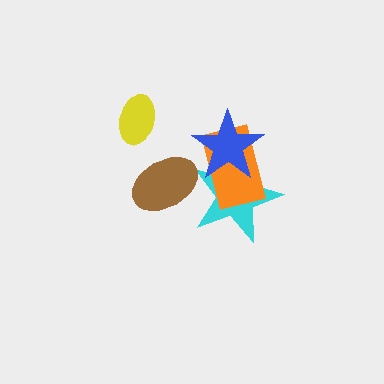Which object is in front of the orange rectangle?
The blue star is in front of the orange rectangle.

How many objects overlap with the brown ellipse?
1 object overlaps with the brown ellipse.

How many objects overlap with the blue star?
2 objects overlap with the blue star.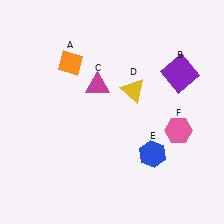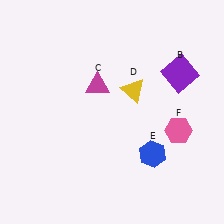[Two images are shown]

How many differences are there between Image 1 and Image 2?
There is 1 difference between the two images.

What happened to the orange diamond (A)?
The orange diamond (A) was removed in Image 2. It was in the top-left area of Image 1.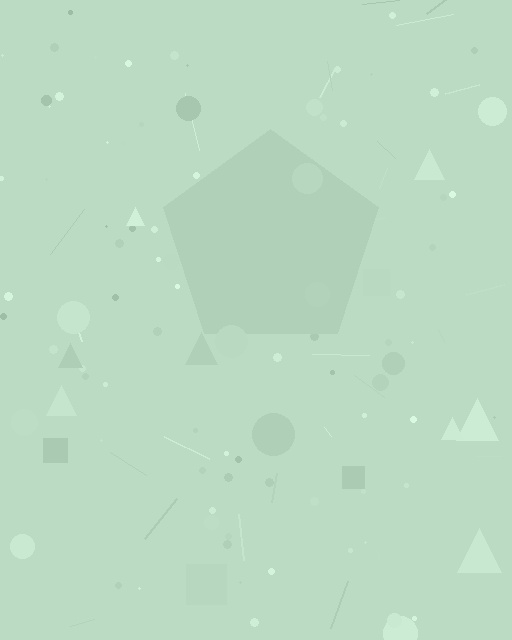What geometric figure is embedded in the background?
A pentagon is embedded in the background.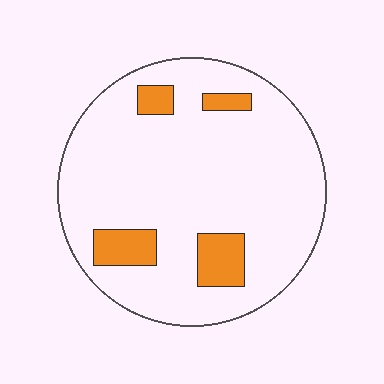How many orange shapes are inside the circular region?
4.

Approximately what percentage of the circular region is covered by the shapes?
Approximately 10%.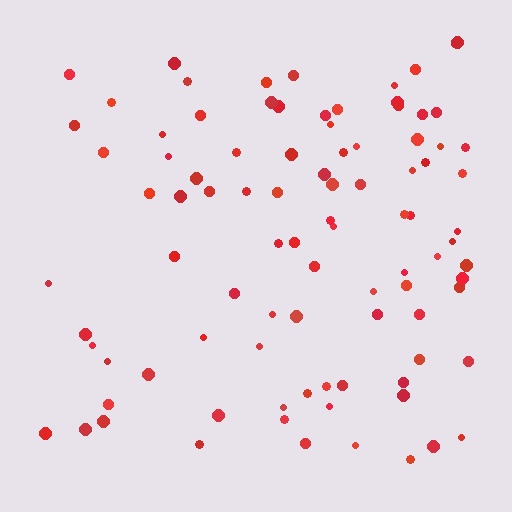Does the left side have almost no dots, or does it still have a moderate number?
Still a moderate number, just noticeably fewer than the right.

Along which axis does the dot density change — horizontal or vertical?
Horizontal.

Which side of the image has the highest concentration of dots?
The right.